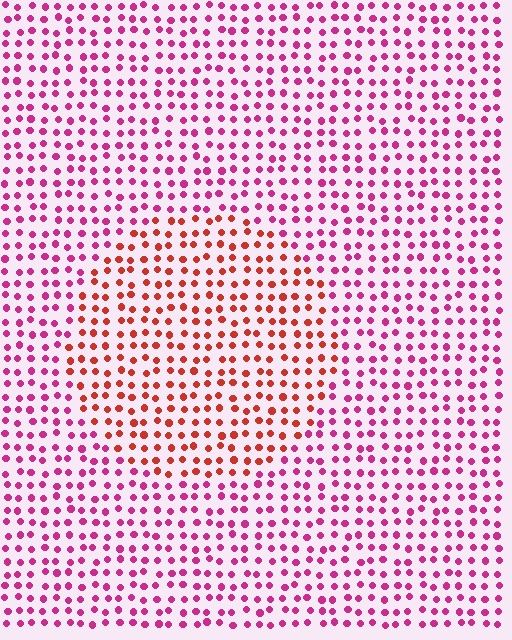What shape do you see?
I see a circle.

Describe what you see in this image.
The image is filled with small magenta elements in a uniform arrangement. A circle-shaped region is visible where the elements are tinted to a slightly different hue, forming a subtle color boundary.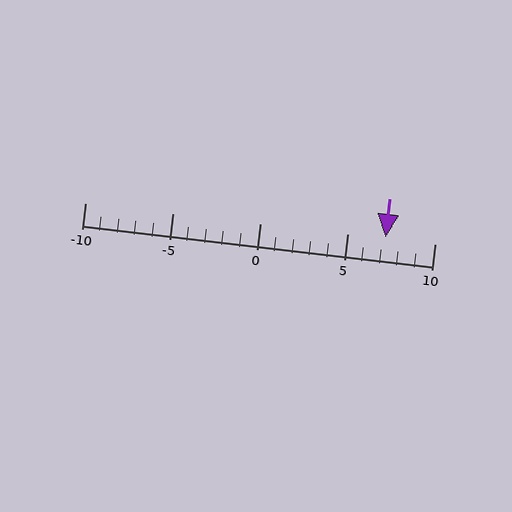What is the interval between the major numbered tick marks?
The major tick marks are spaced 5 units apart.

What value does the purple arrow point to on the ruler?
The purple arrow points to approximately 7.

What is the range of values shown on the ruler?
The ruler shows values from -10 to 10.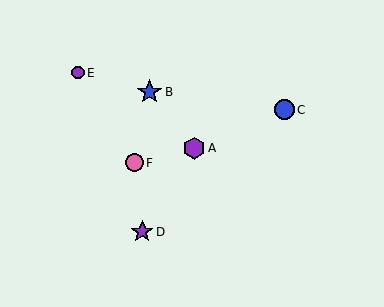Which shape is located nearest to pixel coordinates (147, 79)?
The blue star (labeled B) at (149, 92) is nearest to that location.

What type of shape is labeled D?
Shape D is a purple star.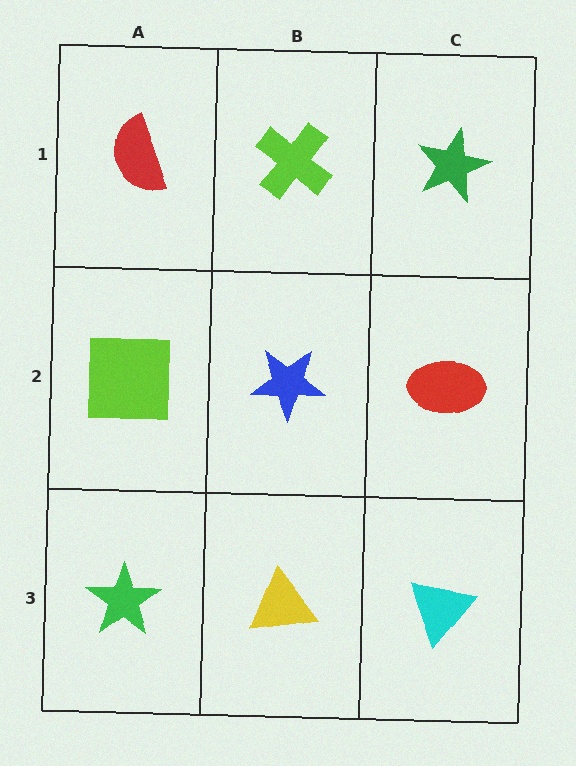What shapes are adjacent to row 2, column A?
A red semicircle (row 1, column A), a green star (row 3, column A), a blue star (row 2, column B).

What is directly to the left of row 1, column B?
A red semicircle.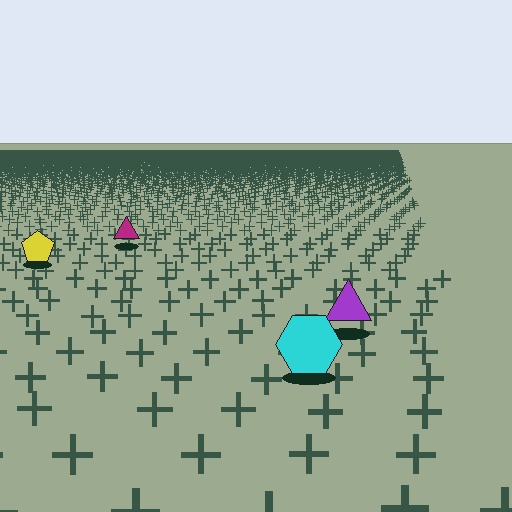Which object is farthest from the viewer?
The magenta triangle is farthest from the viewer. It appears smaller and the ground texture around it is denser.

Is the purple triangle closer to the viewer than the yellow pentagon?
Yes. The purple triangle is closer — you can tell from the texture gradient: the ground texture is coarser near it.